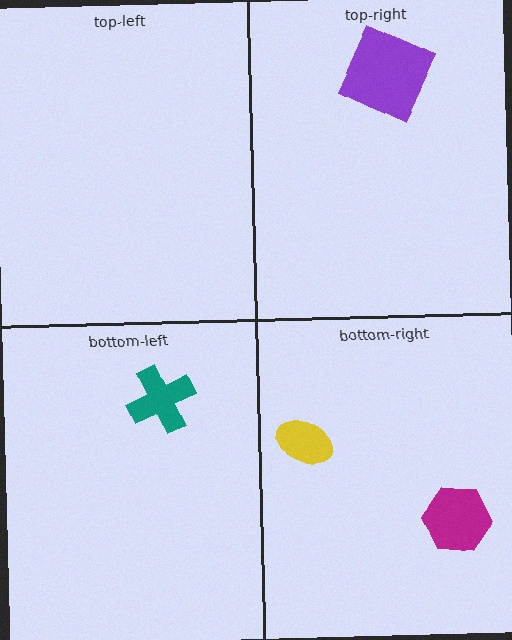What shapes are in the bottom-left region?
The teal cross.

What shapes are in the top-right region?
The purple square.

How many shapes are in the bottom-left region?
1.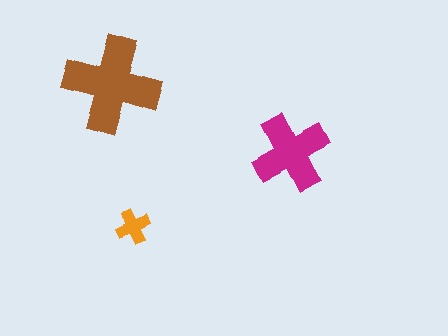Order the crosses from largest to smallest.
the brown one, the magenta one, the orange one.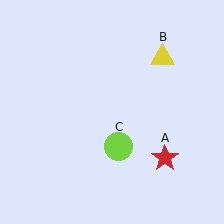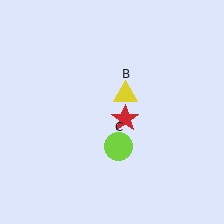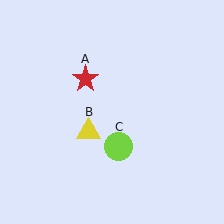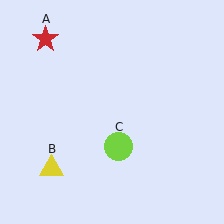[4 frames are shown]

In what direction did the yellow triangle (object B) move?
The yellow triangle (object B) moved down and to the left.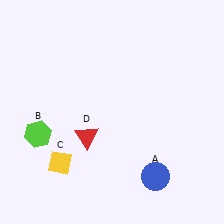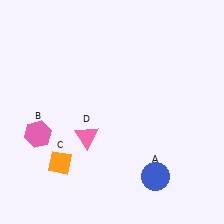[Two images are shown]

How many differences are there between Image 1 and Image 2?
There are 3 differences between the two images.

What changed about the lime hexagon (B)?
In Image 1, B is lime. In Image 2, it changed to pink.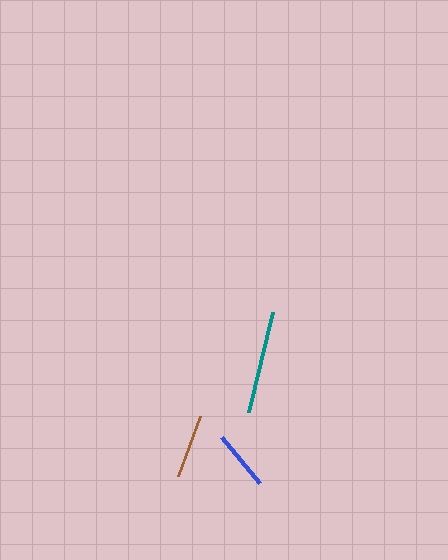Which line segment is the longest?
The teal line is the longest at approximately 103 pixels.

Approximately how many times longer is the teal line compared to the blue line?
The teal line is approximately 1.7 times the length of the blue line.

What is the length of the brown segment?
The brown segment is approximately 64 pixels long.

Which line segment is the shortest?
The blue line is the shortest at approximately 60 pixels.